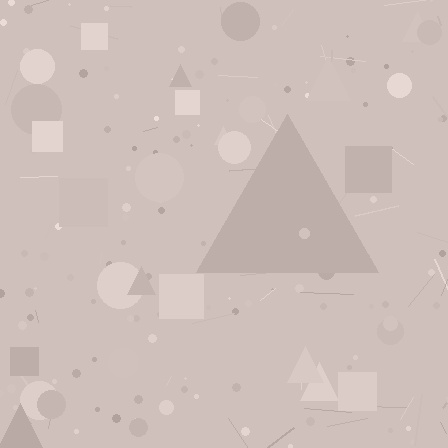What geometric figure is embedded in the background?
A triangle is embedded in the background.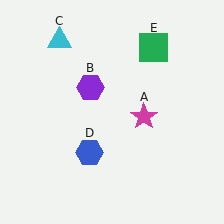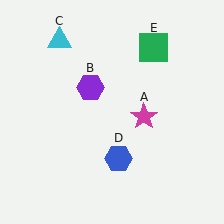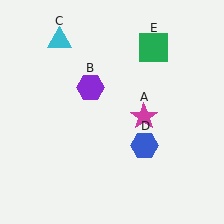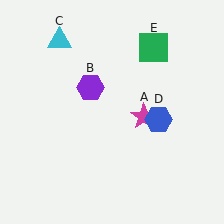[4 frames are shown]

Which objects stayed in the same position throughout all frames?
Magenta star (object A) and purple hexagon (object B) and cyan triangle (object C) and green square (object E) remained stationary.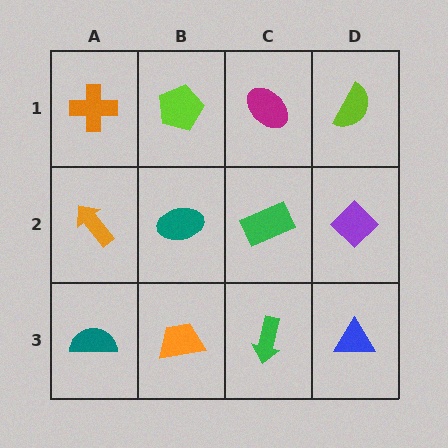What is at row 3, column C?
A green arrow.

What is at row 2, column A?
An orange arrow.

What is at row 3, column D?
A blue triangle.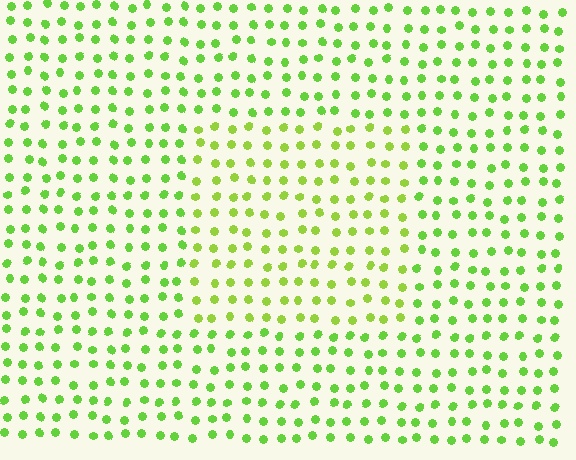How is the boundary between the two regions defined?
The boundary is defined purely by a slight shift in hue (about 19 degrees). Spacing, size, and orientation are identical on both sides.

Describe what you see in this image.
The image is filled with small lime elements in a uniform arrangement. A rectangle-shaped region is visible where the elements are tinted to a slightly different hue, forming a subtle color boundary.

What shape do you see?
I see a rectangle.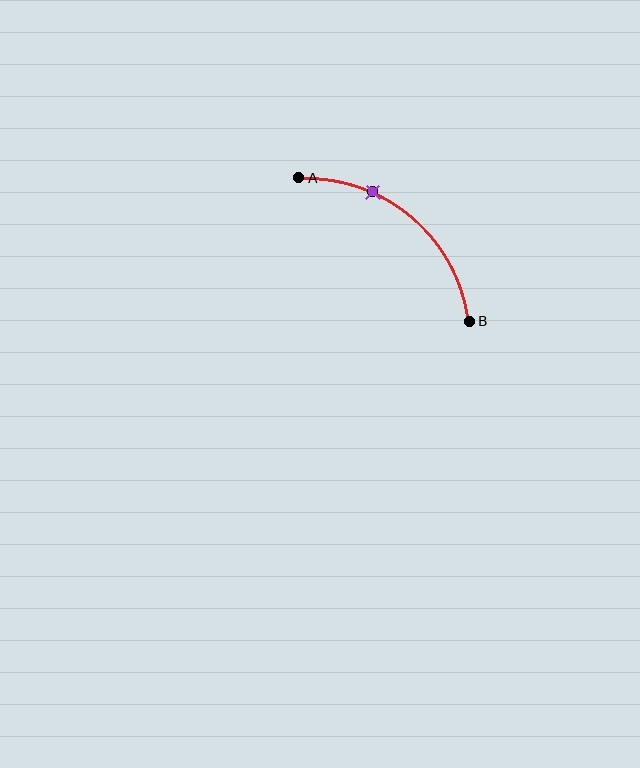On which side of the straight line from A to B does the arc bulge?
The arc bulges above and to the right of the straight line connecting A and B.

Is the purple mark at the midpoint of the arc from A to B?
No. The purple mark lies on the arc but is closer to endpoint A. The arc midpoint would be at the point on the curve equidistant along the arc from both A and B.